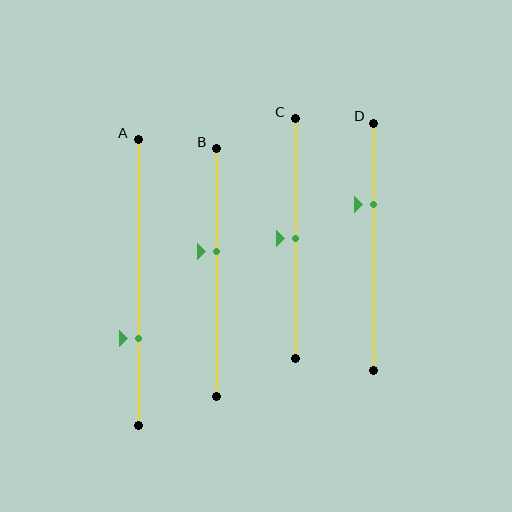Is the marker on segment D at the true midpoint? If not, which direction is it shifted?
No, the marker on segment D is shifted upward by about 17% of the segment length.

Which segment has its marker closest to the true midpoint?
Segment C has its marker closest to the true midpoint.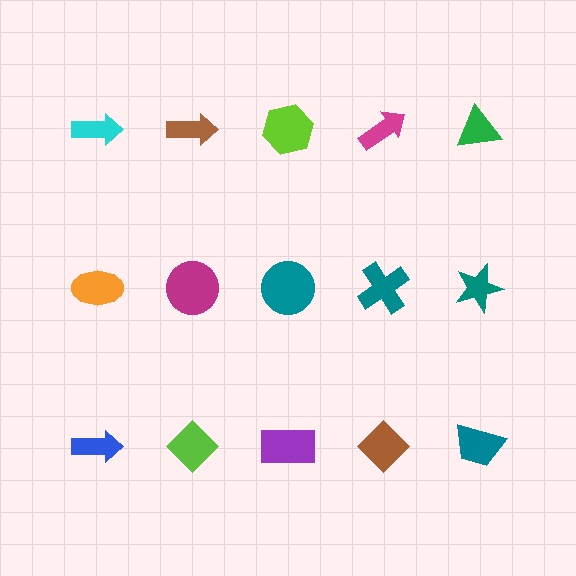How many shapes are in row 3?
5 shapes.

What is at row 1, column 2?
A brown arrow.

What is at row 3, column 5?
A teal trapezoid.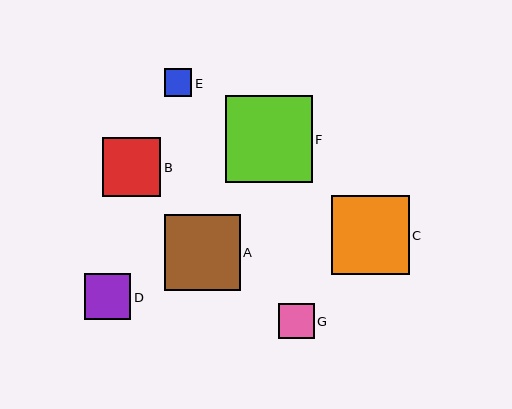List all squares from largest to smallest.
From largest to smallest: F, C, A, B, D, G, E.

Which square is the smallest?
Square E is the smallest with a size of approximately 28 pixels.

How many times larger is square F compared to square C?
Square F is approximately 1.1 times the size of square C.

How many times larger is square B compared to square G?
Square B is approximately 1.7 times the size of square G.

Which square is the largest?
Square F is the largest with a size of approximately 87 pixels.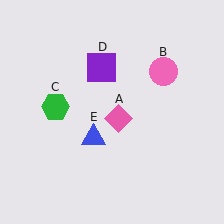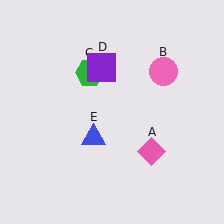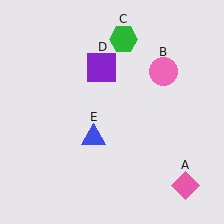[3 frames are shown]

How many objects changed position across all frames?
2 objects changed position: pink diamond (object A), green hexagon (object C).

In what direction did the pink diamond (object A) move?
The pink diamond (object A) moved down and to the right.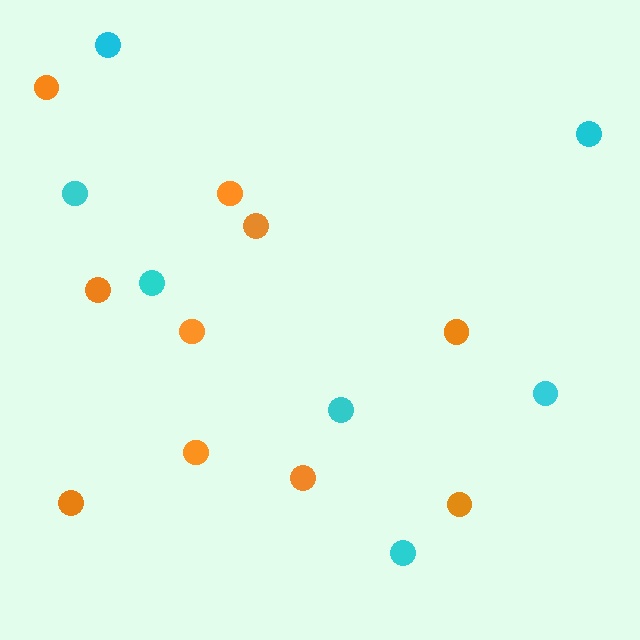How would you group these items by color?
There are 2 groups: one group of cyan circles (7) and one group of orange circles (10).